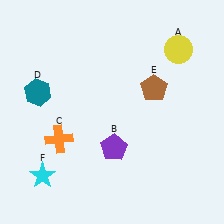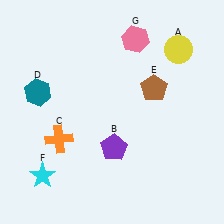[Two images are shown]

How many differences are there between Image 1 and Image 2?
There is 1 difference between the two images.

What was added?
A pink hexagon (G) was added in Image 2.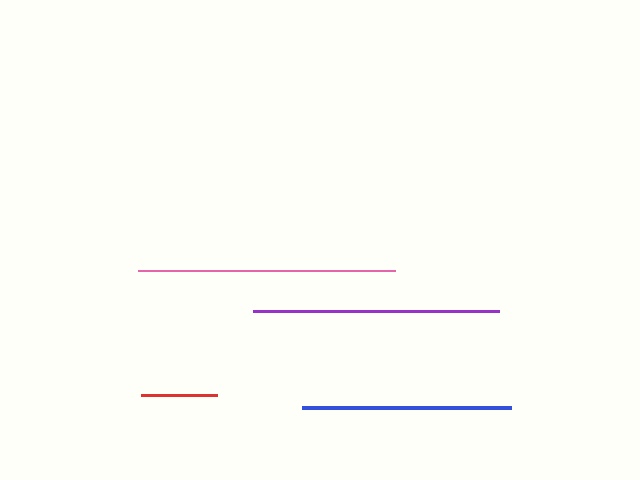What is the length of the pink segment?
The pink segment is approximately 257 pixels long.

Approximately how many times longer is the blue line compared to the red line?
The blue line is approximately 2.8 times the length of the red line.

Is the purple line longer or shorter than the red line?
The purple line is longer than the red line.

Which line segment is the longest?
The pink line is the longest at approximately 257 pixels.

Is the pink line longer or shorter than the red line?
The pink line is longer than the red line.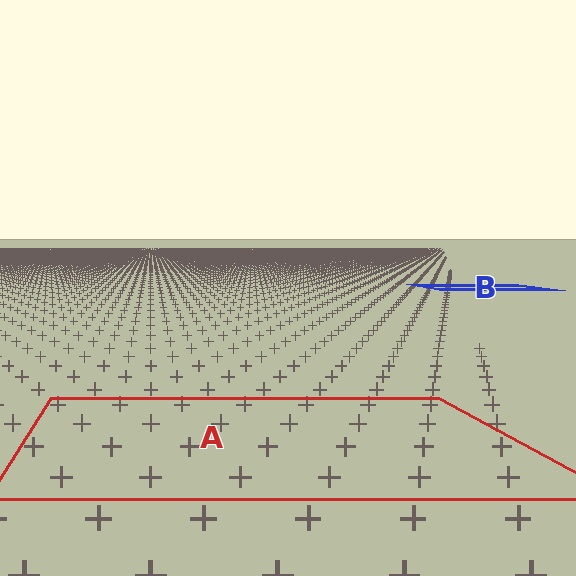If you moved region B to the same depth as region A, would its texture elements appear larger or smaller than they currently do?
They would appear larger. At a closer depth, the same texture elements are projected at a bigger on-screen size.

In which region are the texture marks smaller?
The texture marks are smaller in region B, because it is farther away.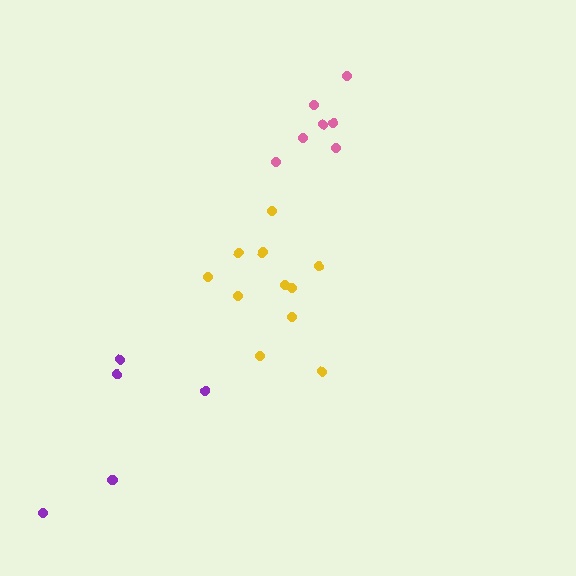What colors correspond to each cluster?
The clusters are colored: yellow, pink, purple.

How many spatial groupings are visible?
There are 3 spatial groupings.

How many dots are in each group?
Group 1: 11 dots, Group 2: 7 dots, Group 3: 5 dots (23 total).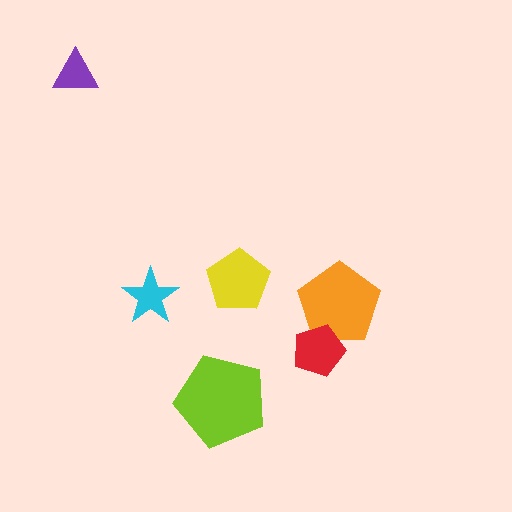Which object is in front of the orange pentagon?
The red pentagon is in front of the orange pentagon.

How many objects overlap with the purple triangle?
0 objects overlap with the purple triangle.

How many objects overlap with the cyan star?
0 objects overlap with the cyan star.